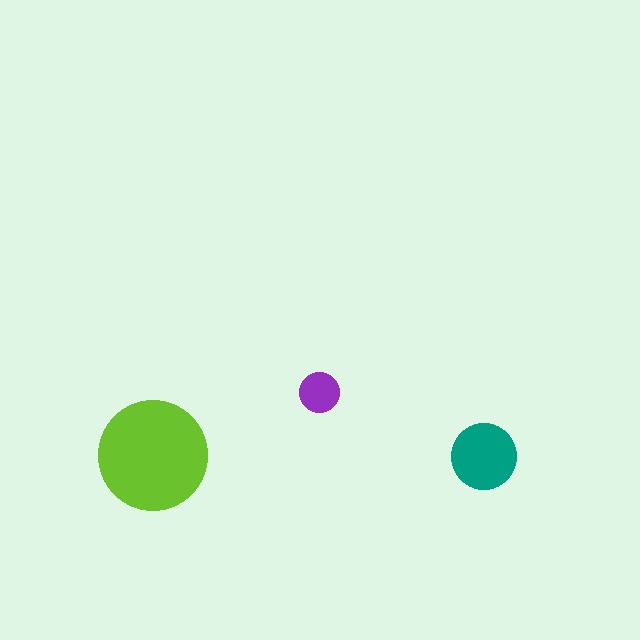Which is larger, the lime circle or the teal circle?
The lime one.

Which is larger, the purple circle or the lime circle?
The lime one.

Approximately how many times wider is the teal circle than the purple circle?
About 1.5 times wider.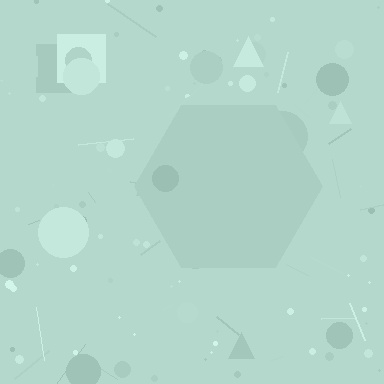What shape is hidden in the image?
A hexagon is hidden in the image.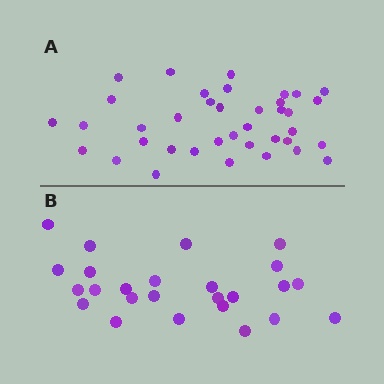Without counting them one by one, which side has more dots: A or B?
Region A (the top region) has more dots.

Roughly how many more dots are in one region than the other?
Region A has approximately 15 more dots than region B.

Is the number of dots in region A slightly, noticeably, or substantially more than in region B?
Region A has substantially more. The ratio is roughly 1.5 to 1.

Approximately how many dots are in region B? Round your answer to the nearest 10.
About 20 dots. (The exact count is 25, which rounds to 20.)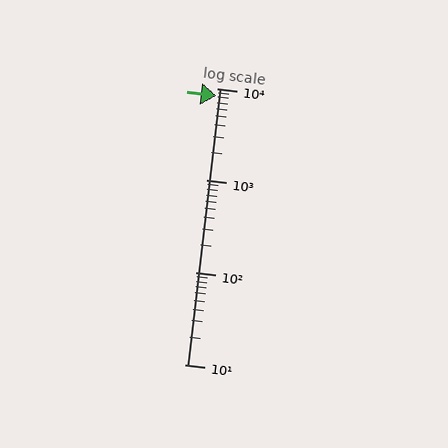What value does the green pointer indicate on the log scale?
The pointer indicates approximately 8300.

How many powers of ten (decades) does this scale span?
The scale spans 3 decades, from 10 to 10000.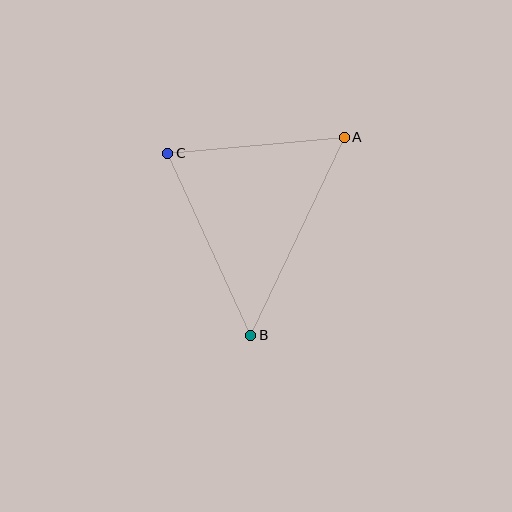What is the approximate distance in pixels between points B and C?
The distance between B and C is approximately 200 pixels.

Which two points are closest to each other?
Points A and C are closest to each other.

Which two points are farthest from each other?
Points A and B are farthest from each other.